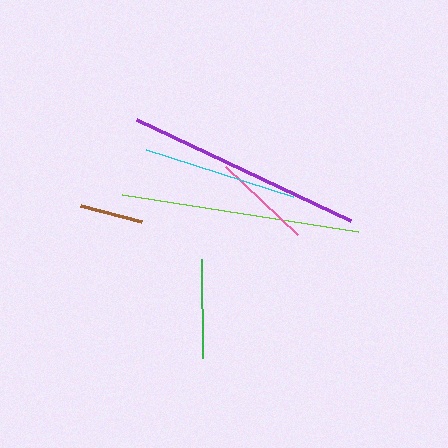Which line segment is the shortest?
The brown line is the shortest at approximately 63 pixels.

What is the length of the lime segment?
The lime segment is approximately 239 pixels long.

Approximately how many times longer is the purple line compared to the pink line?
The purple line is approximately 2.4 times the length of the pink line.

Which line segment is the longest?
The lime line is the longest at approximately 239 pixels.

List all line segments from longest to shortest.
From longest to shortest: lime, purple, cyan, pink, green, brown.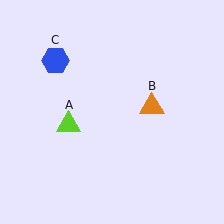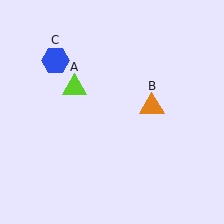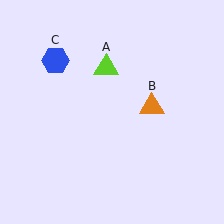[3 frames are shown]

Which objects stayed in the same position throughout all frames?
Orange triangle (object B) and blue hexagon (object C) remained stationary.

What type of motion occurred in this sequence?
The lime triangle (object A) rotated clockwise around the center of the scene.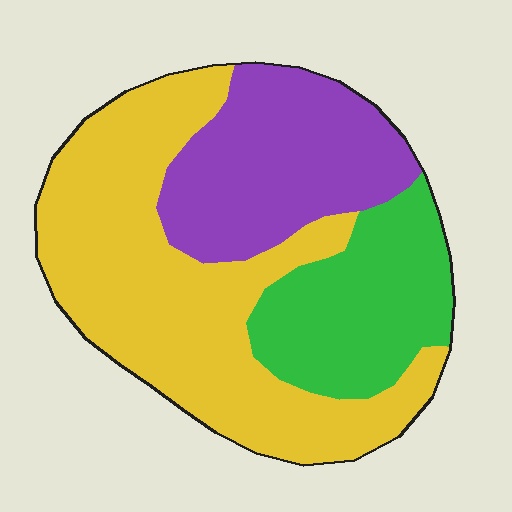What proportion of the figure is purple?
Purple covers roughly 25% of the figure.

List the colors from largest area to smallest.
From largest to smallest: yellow, purple, green.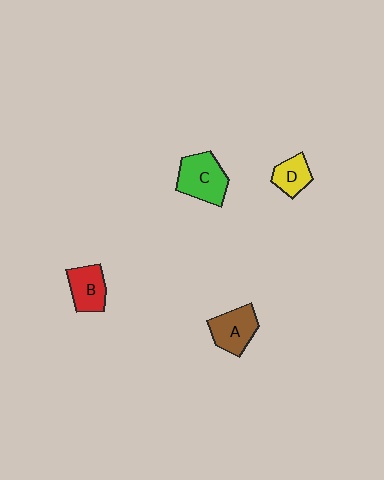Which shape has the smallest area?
Shape D (yellow).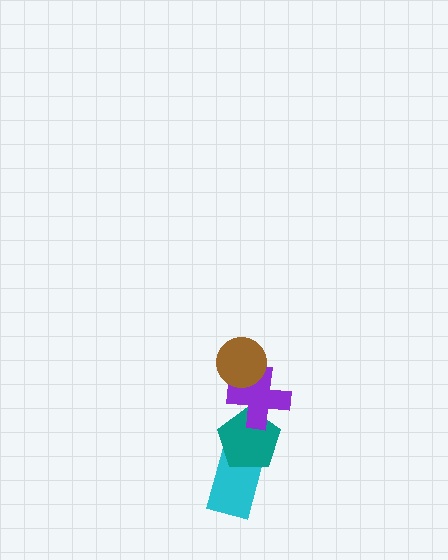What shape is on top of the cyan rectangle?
The teal pentagon is on top of the cyan rectangle.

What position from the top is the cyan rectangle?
The cyan rectangle is 4th from the top.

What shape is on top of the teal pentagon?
The purple cross is on top of the teal pentagon.